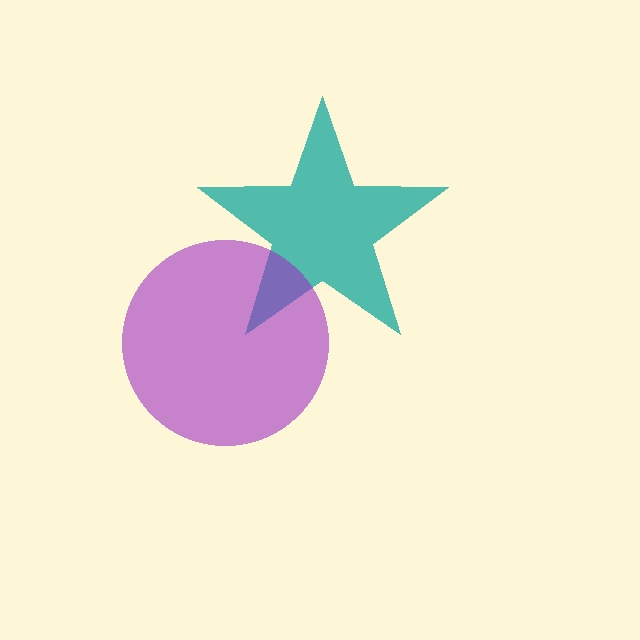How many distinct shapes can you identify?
There are 2 distinct shapes: a teal star, a purple circle.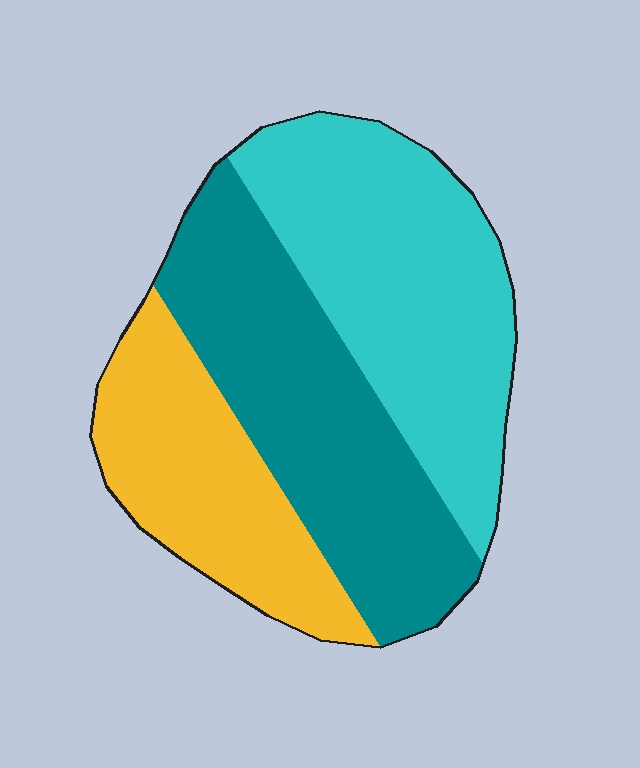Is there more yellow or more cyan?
Cyan.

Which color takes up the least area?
Yellow, at roughly 25%.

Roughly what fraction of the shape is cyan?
Cyan takes up about three eighths (3/8) of the shape.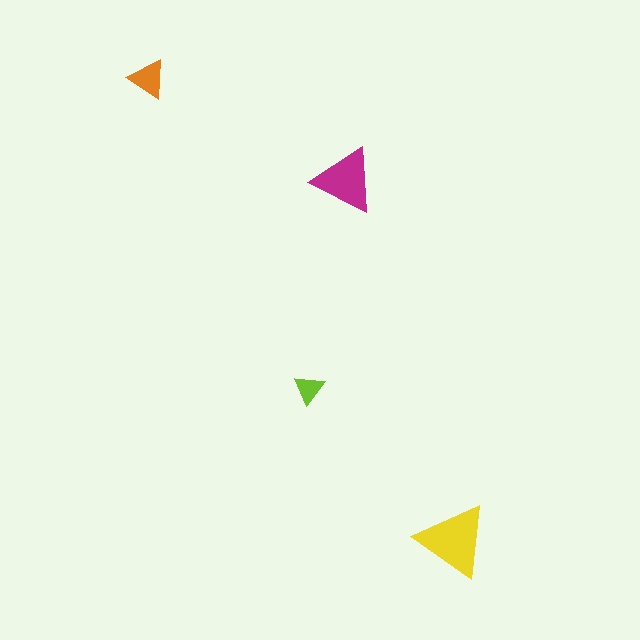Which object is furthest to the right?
The yellow triangle is rightmost.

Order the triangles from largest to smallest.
the yellow one, the magenta one, the orange one, the lime one.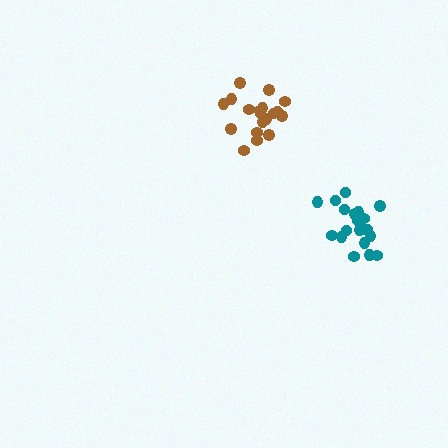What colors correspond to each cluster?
The clusters are colored: teal, brown.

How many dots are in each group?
Group 1: 20 dots, Group 2: 19 dots (39 total).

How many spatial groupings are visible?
There are 2 spatial groupings.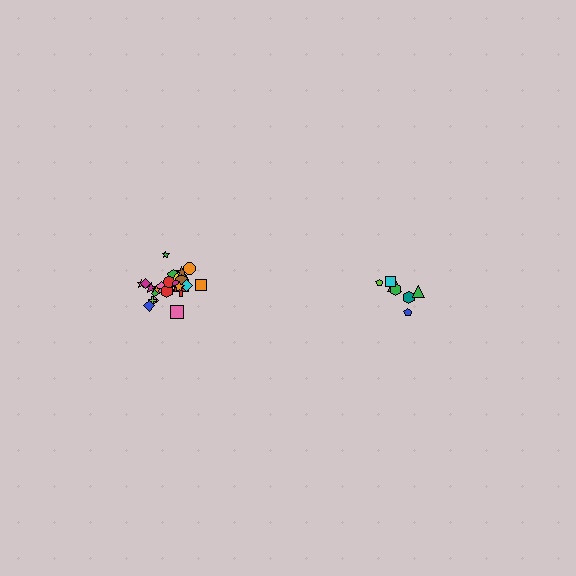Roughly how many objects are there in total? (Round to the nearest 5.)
Roughly 30 objects in total.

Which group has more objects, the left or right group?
The left group.